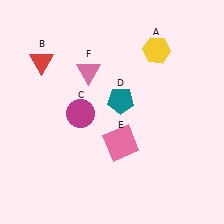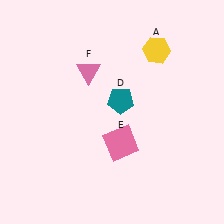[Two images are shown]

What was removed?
The red triangle (B), the magenta circle (C) were removed in Image 2.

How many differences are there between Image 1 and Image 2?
There are 2 differences between the two images.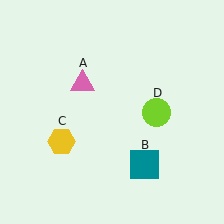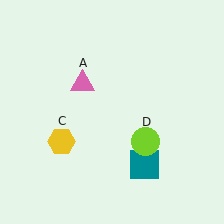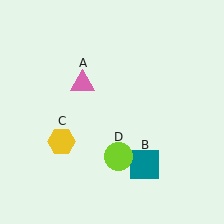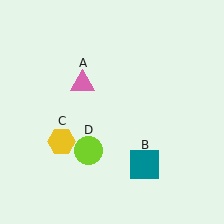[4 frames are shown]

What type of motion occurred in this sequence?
The lime circle (object D) rotated clockwise around the center of the scene.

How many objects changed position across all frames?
1 object changed position: lime circle (object D).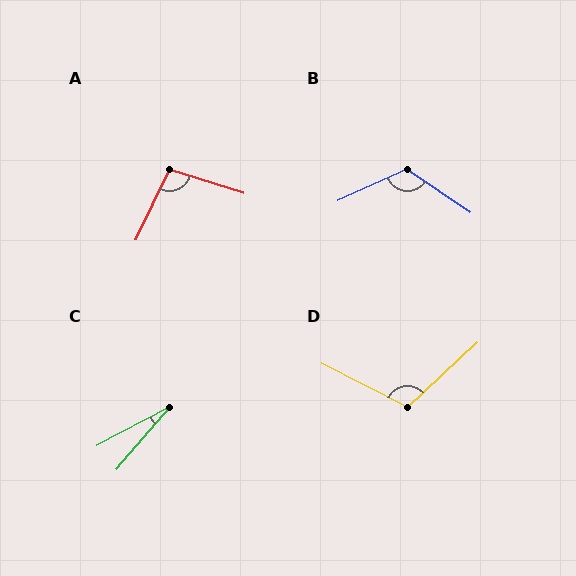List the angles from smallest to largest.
C (21°), A (97°), D (110°), B (122°).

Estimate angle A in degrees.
Approximately 97 degrees.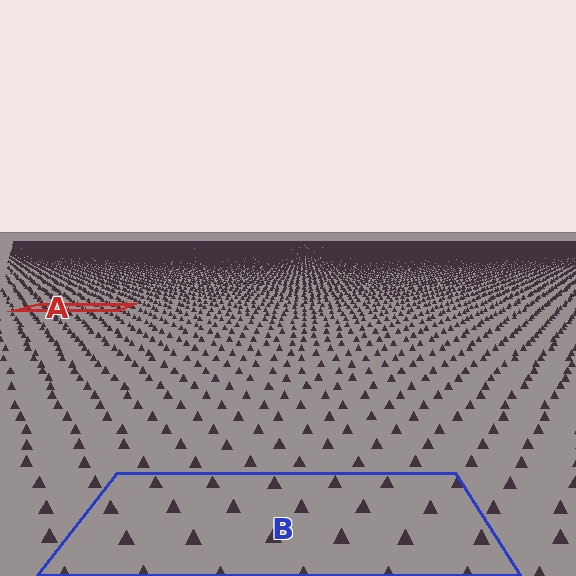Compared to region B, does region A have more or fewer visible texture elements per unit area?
Region A has more texture elements per unit area — they are packed more densely because it is farther away.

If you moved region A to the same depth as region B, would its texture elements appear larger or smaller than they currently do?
They would appear larger. At a closer depth, the same texture elements are projected at a bigger on-screen size.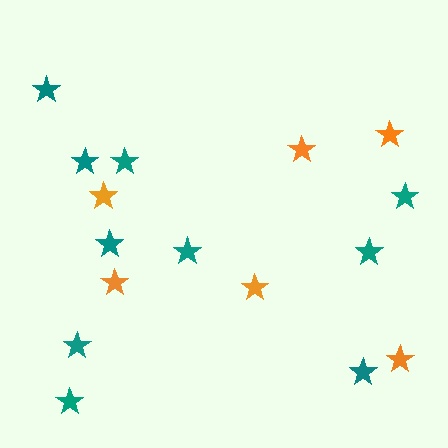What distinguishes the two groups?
There are 2 groups: one group of orange stars (6) and one group of teal stars (10).